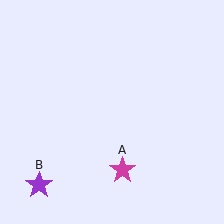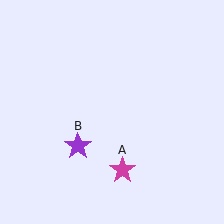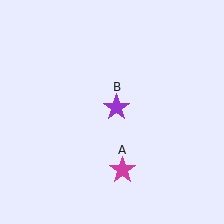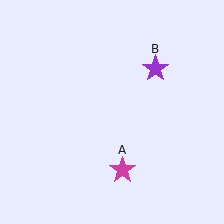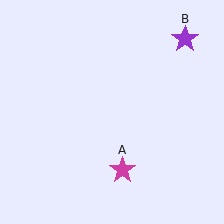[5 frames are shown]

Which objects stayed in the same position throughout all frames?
Magenta star (object A) remained stationary.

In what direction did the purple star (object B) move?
The purple star (object B) moved up and to the right.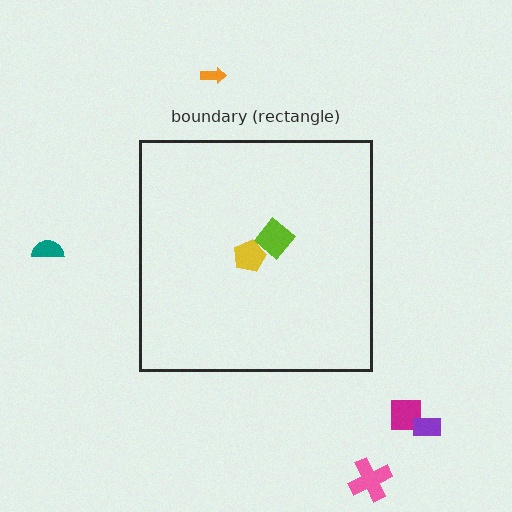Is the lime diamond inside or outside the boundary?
Inside.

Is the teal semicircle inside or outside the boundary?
Outside.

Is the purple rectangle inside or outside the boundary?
Outside.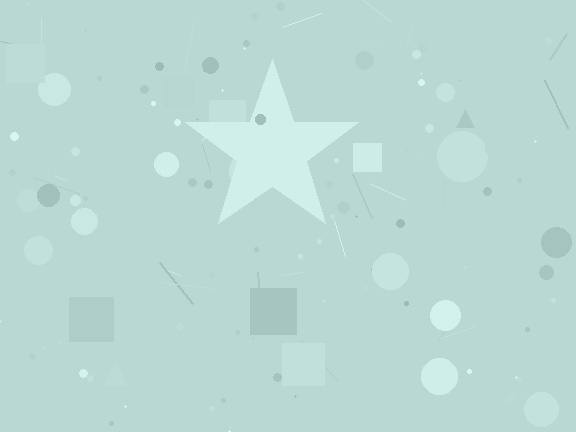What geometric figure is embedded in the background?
A star is embedded in the background.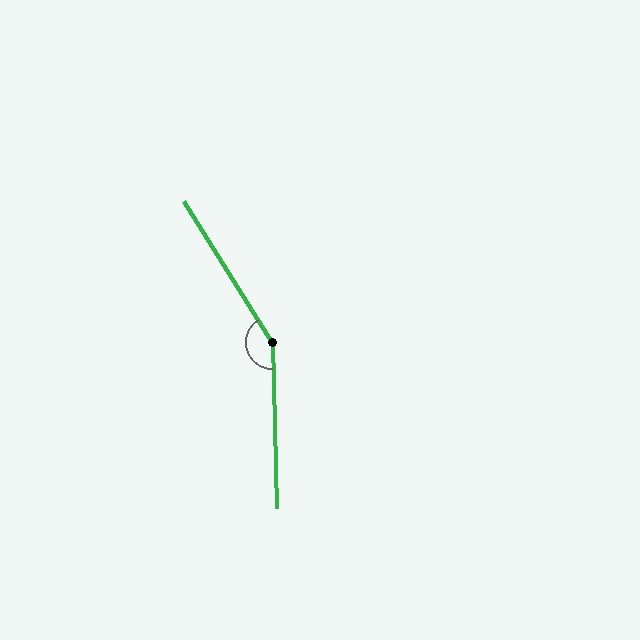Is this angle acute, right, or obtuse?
It is obtuse.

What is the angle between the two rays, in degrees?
Approximately 149 degrees.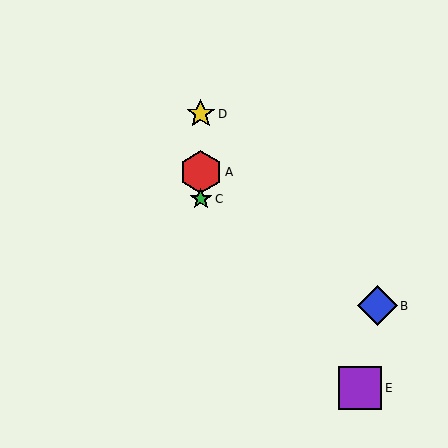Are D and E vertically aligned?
No, D is at x≈201 and E is at x≈360.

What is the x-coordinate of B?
Object B is at x≈377.